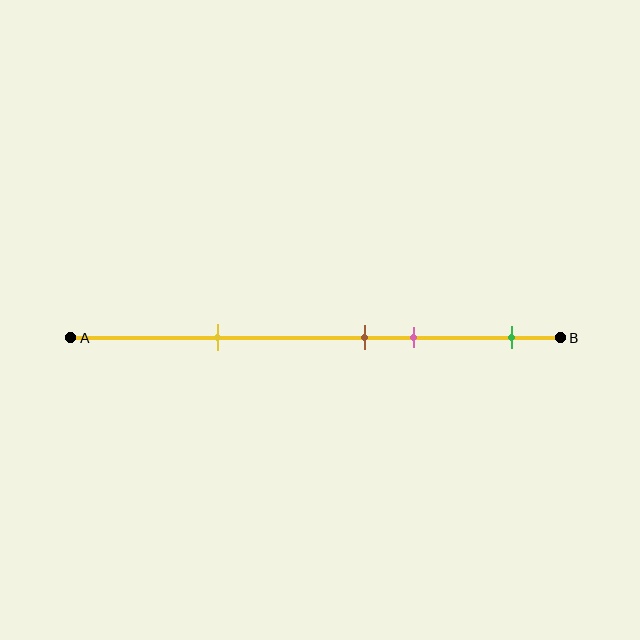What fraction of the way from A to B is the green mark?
The green mark is approximately 90% (0.9) of the way from A to B.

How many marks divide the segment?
There are 4 marks dividing the segment.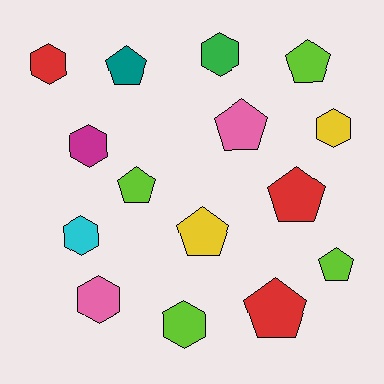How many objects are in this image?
There are 15 objects.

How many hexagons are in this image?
There are 7 hexagons.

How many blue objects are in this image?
There are no blue objects.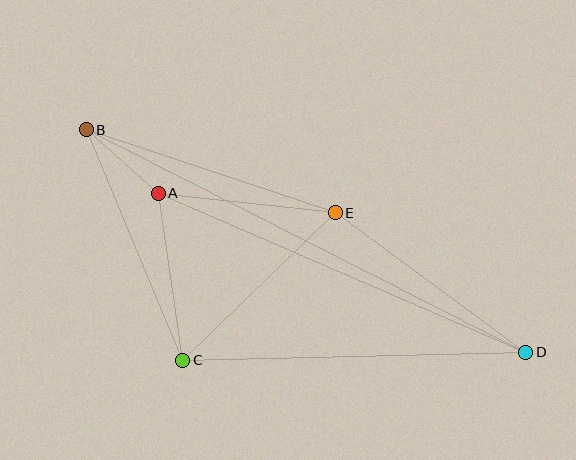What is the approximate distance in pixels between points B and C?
The distance between B and C is approximately 250 pixels.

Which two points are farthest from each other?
Points B and D are farthest from each other.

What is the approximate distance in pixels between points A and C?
The distance between A and C is approximately 169 pixels.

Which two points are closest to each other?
Points A and B are closest to each other.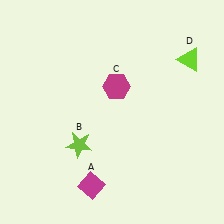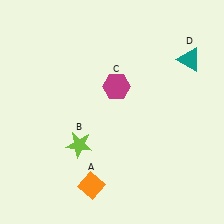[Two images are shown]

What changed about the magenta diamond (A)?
In Image 1, A is magenta. In Image 2, it changed to orange.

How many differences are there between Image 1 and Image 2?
There are 2 differences between the two images.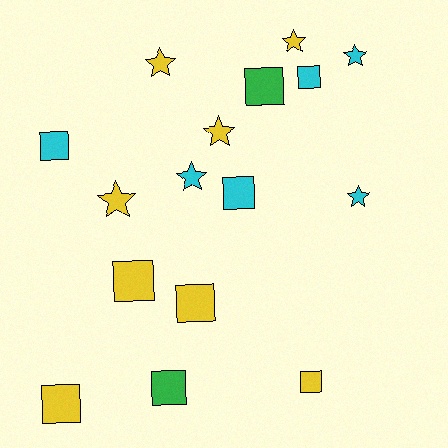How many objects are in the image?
There are 16 objects.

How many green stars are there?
There are no green stars.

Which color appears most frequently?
Yellow, with 8 objects.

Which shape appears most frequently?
Square, with 9 objects.